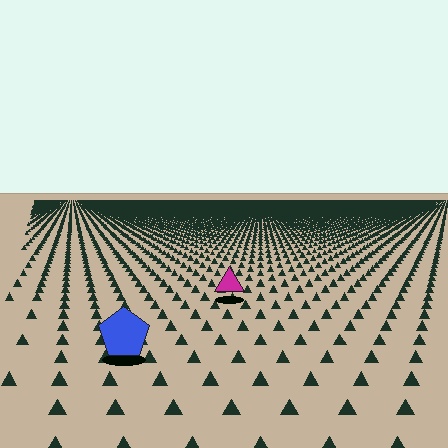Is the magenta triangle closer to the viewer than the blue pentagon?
No. The blue pentagon is closer — you can tell from the texture gradient: the ground texture is coarser near it.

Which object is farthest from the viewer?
The magenta triangle is farthest from the viewer. It appears smaller and the ground texture around it is denser.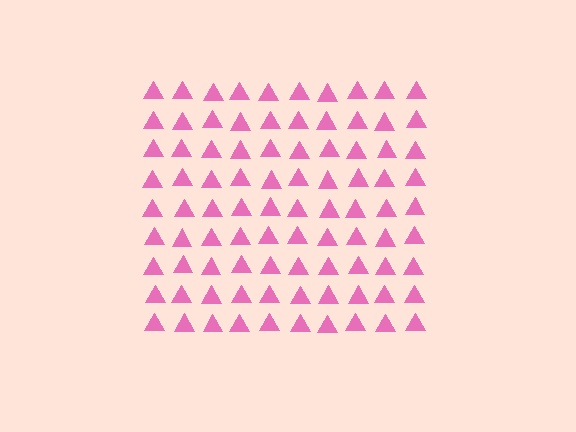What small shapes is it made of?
It is made of small triangles.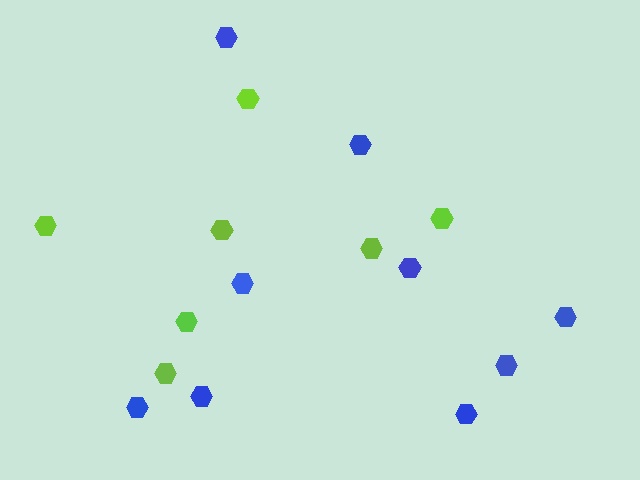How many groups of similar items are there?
There are 2 groups: one group of blue hexagons (9) and one group of lime hexagons (7).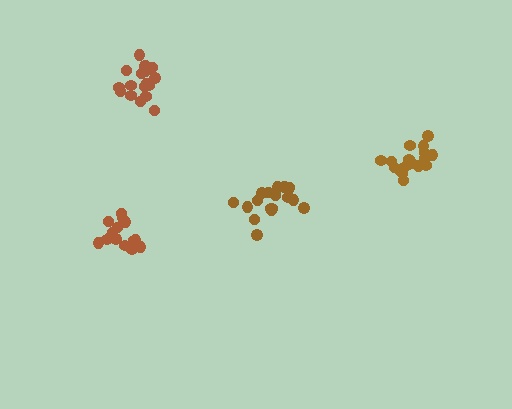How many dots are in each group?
Group 1: 15 dots, Group 2: 18 dots, Group 3: 19 dots, Group 4: 18 dots (70 total).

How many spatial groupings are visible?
There are 4 spatial groupings.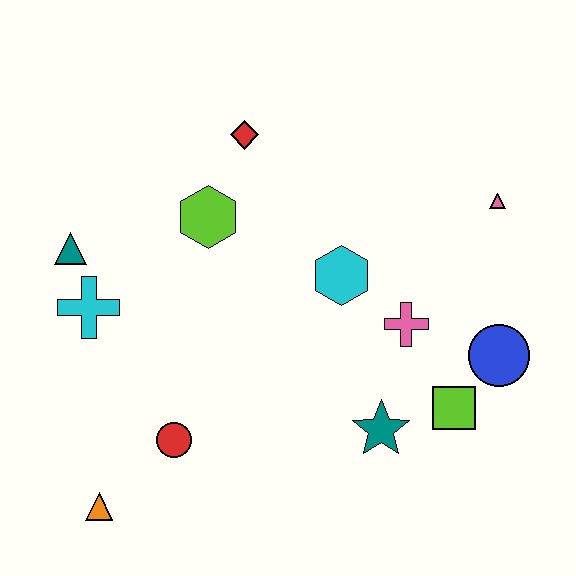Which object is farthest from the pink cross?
The orange triangle is farthest from the pink cross.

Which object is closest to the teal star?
The lime square is closest to the teal star.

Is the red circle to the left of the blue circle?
Yes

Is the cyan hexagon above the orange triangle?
Yes